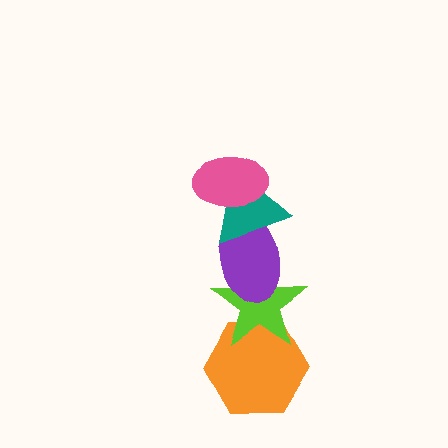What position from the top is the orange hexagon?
The orange hexagon is 5th from the top.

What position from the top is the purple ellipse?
The purple ellipse is 3rd from the top.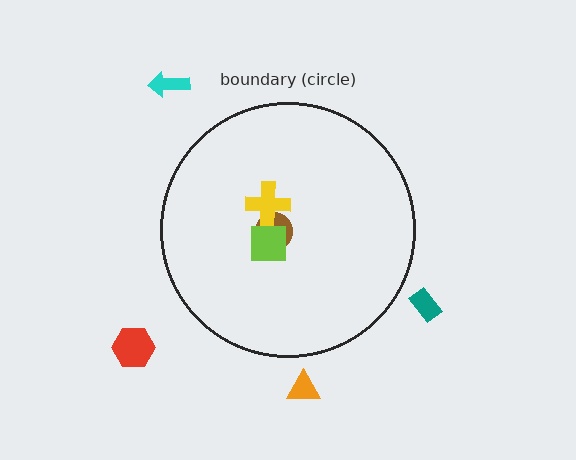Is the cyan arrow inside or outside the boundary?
Outside.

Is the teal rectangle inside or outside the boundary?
Outside.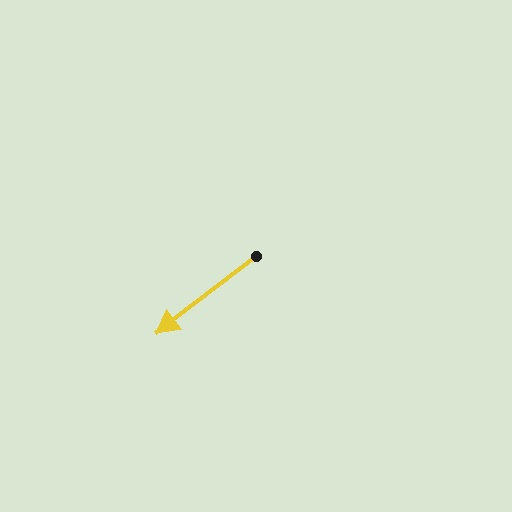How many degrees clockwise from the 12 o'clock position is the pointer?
Approximately 232 degrees.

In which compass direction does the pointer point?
Southwest.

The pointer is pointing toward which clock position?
Roughly 8 o'clock.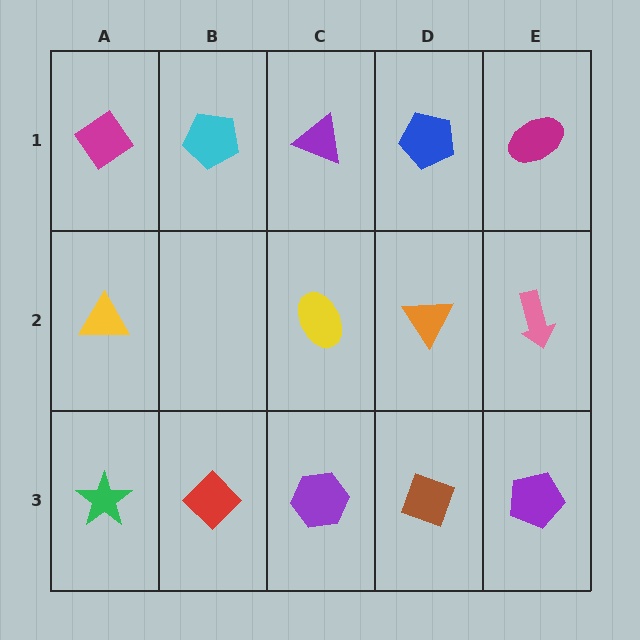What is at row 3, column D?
A brown diamond.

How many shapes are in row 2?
4 shapes.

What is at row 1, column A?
A magenta diamond.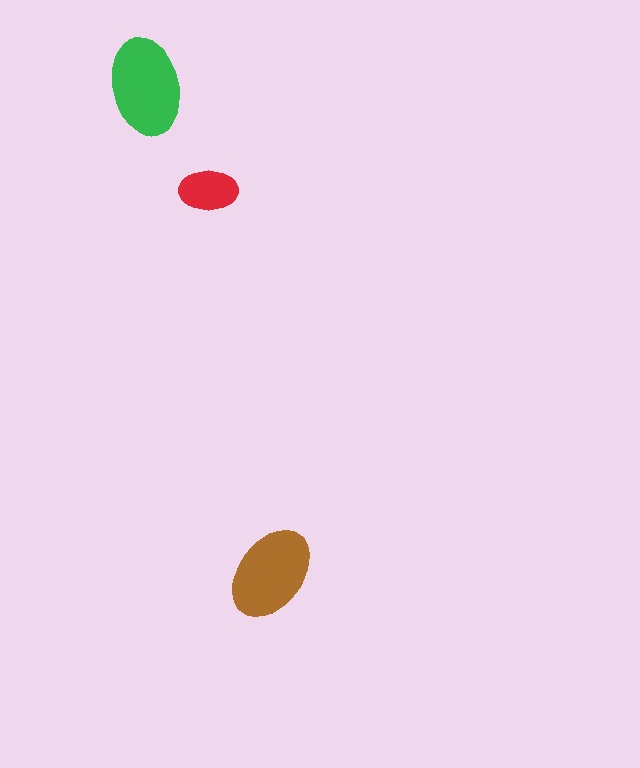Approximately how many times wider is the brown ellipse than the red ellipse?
About 1.5 times wider.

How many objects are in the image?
There are 3 objects in the image.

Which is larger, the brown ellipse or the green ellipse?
The green one.